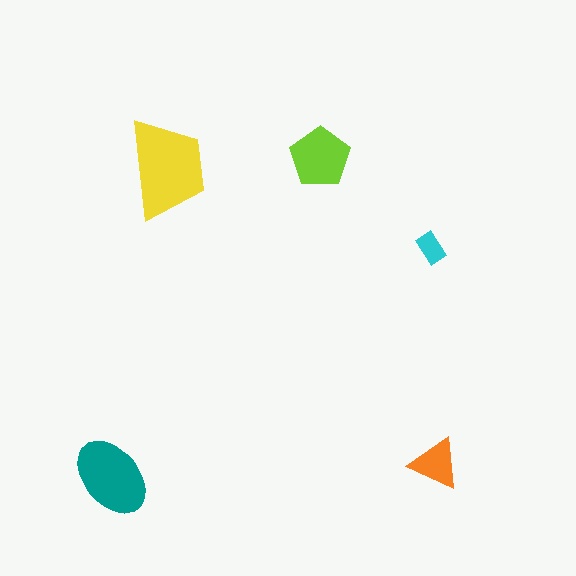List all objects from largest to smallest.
The yellow trapezoid, the teal ellipse, the lime pentagon, the orange triangle, the cyan rectangle.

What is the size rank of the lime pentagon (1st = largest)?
3rd.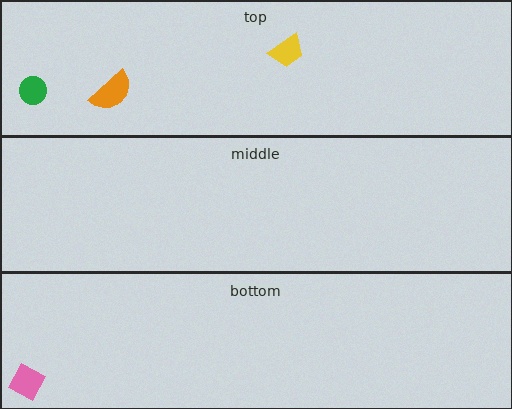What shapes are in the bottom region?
The pink diamond.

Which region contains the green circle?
The top region.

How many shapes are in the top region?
3.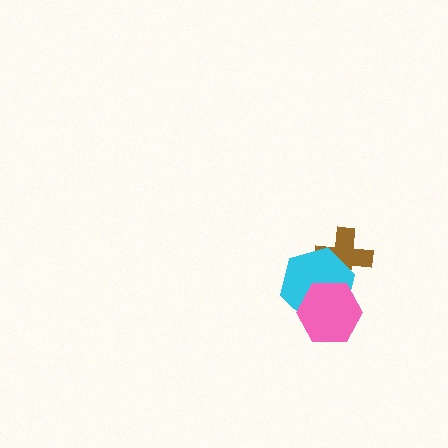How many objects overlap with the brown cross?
1 object overlaps with the brown cross.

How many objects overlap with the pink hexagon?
1 object overlaps with the pink hexagon.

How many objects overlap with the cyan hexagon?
2 objects overlap with the cyan hexagon.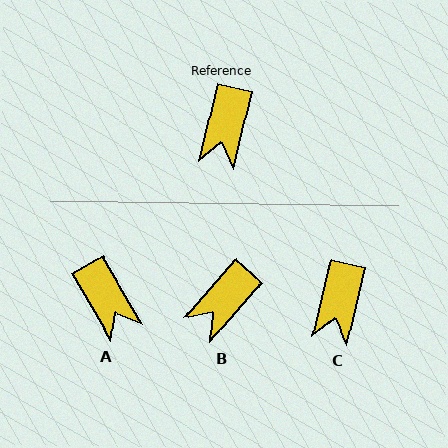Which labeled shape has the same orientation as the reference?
C.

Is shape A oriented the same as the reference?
No, it is off by about 44 degrees.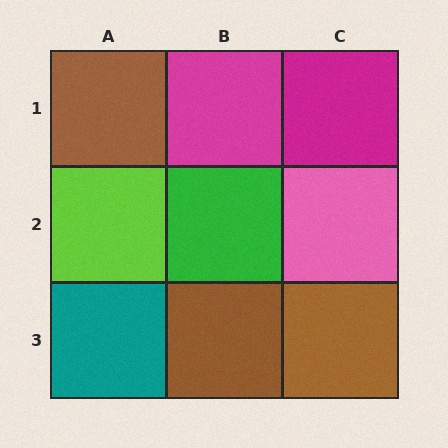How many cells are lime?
1 cell is lime.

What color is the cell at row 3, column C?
Brown.